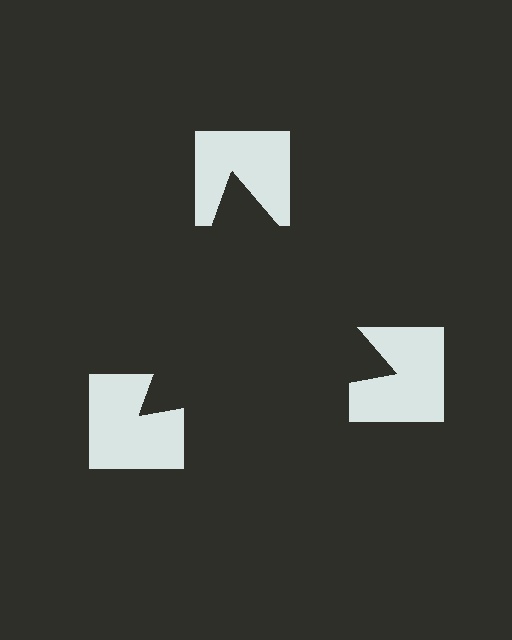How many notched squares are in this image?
There are 3 — one at each vertex of the illusory triangle.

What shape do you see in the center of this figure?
An illusory triangle — its edges are inferred from the aligned wedge cuts in the notched squares, not physically drawn.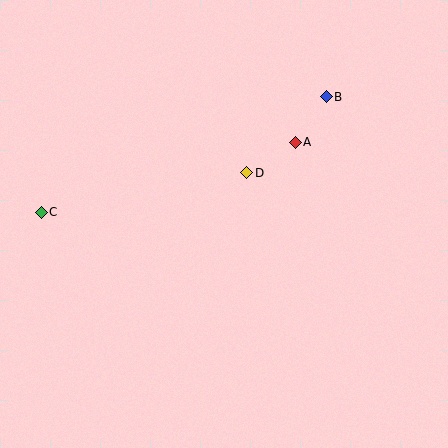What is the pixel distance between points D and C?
The distance between D and C is 209 pixels.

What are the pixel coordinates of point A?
Point A is at (295, 142).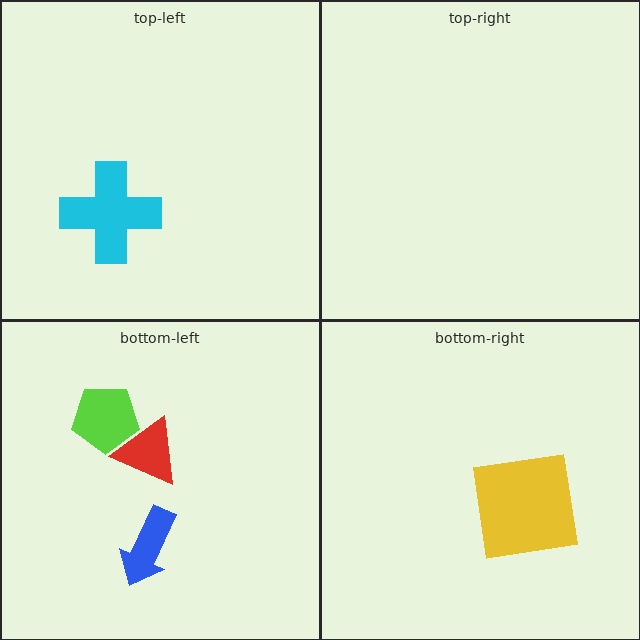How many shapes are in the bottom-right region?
1.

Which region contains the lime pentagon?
The bottom-left region.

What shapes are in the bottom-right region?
The yellow square.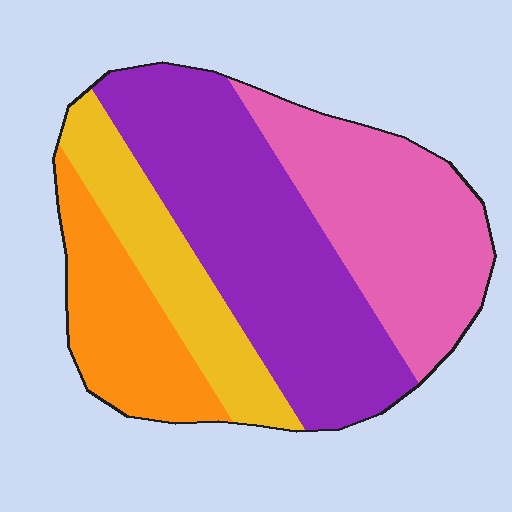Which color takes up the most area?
Purple, at roughly 40%.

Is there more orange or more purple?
Purple.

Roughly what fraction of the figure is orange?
Orange covers around 15% of the figure.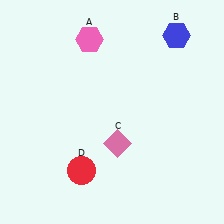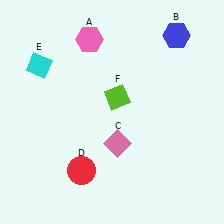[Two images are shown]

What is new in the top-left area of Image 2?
A cyan diamond (E) was added in the top-left area of Image 2.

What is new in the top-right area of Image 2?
A lime diamond (F) was added in the top-right area of Image 2.